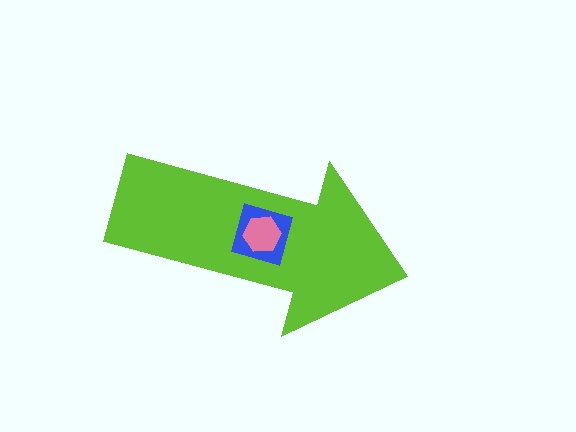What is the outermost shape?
The lime arrow.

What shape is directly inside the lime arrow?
The blue square.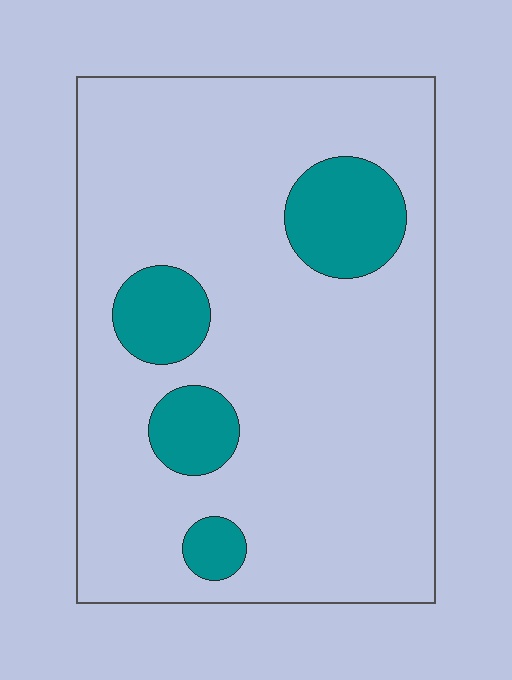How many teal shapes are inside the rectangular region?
4.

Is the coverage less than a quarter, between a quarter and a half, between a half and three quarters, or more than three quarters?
Less than a quarter.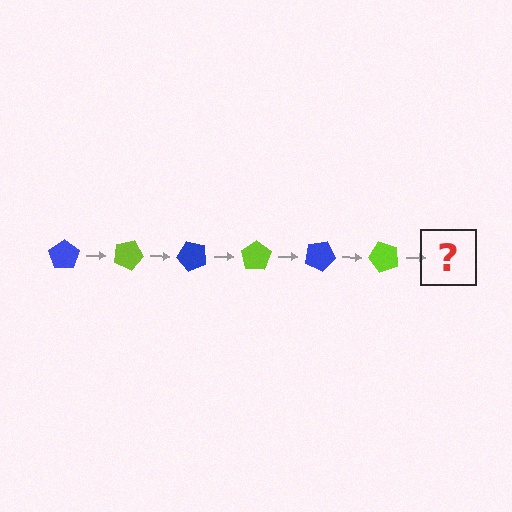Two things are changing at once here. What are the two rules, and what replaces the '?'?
The two rules are that it rotates 25 degrees each step and the color cycles through blue and lime. The '?' should be a blue pentagon, rotated 150 degrees from the start.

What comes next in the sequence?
The next element should be a blue pentagon, rotated 150 degrees from the start.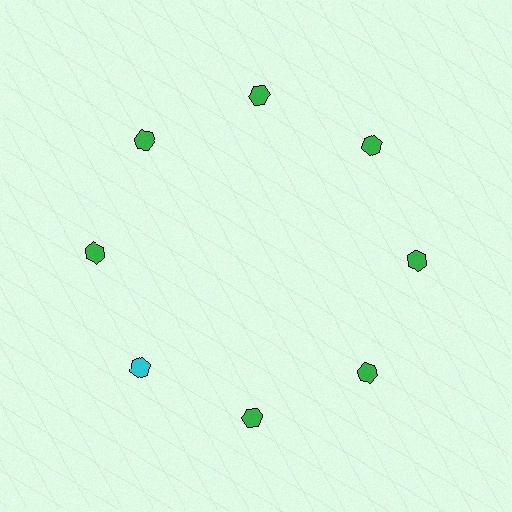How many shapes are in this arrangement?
There are 8 shapes arranged in a ring pattern.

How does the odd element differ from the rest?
It has a different color: cyan instead of green.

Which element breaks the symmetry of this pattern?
The cyan hexagon at roughly the 8 o'clock position breaks the symmetry. All other shapes are green hexagons.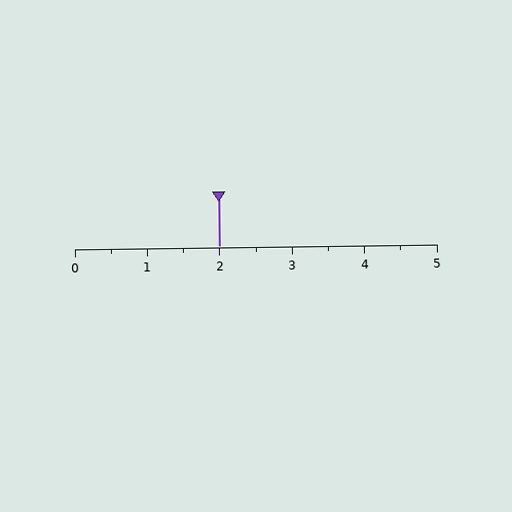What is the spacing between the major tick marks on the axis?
The major ticks are spaced 1 apart.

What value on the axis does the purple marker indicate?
The marker indicates approximately 2.